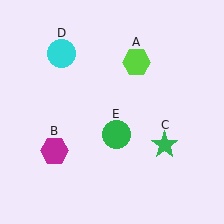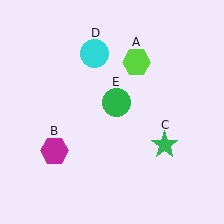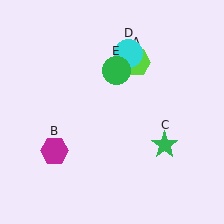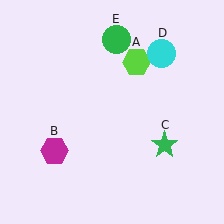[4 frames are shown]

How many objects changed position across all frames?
2 objects changed position: cyan circle (object D), green circle (object E).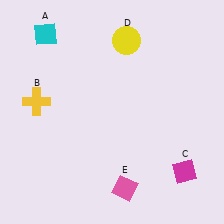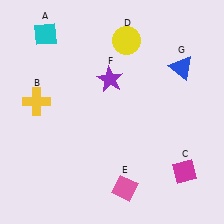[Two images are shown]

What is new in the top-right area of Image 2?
A blue triangle (G) was added in the top-right area of Image 2.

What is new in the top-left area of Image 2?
A purple star (F) was added in the top-left area of Image 2.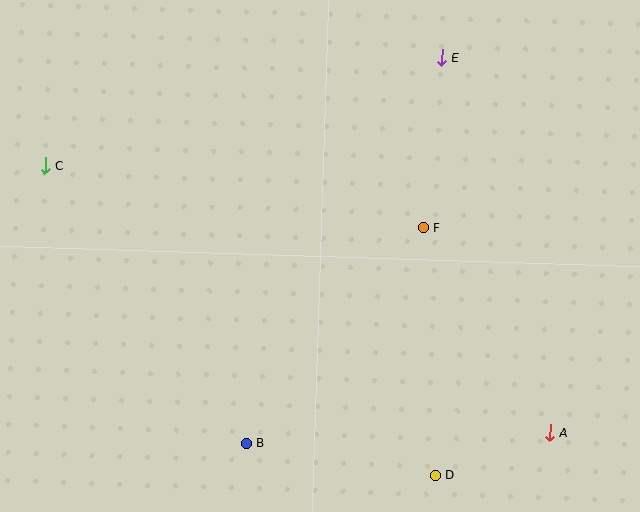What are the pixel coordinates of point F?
Point F is at (423, 228).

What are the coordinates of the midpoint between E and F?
The midpoint between E and F is at (432, 143).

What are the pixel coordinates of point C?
Point C is at (45, 166).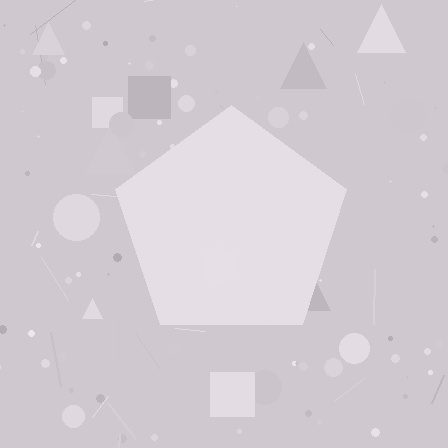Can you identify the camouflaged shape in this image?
The camouflaged shape is a pentagon.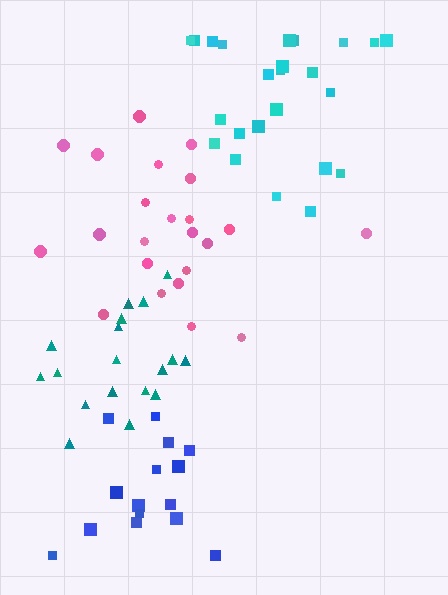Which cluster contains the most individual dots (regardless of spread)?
Cyan (24).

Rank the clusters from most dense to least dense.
cyan, blue, teal, pink.